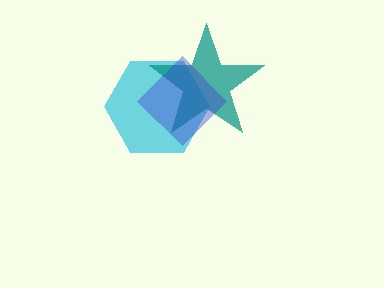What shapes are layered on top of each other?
The layered shapes are: a cyan hexagon, a teal star, a blue diamond.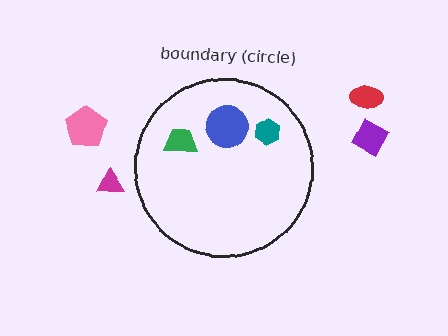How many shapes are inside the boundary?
3 inside, 4 outside.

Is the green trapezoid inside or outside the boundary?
Inside.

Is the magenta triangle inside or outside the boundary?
Outside.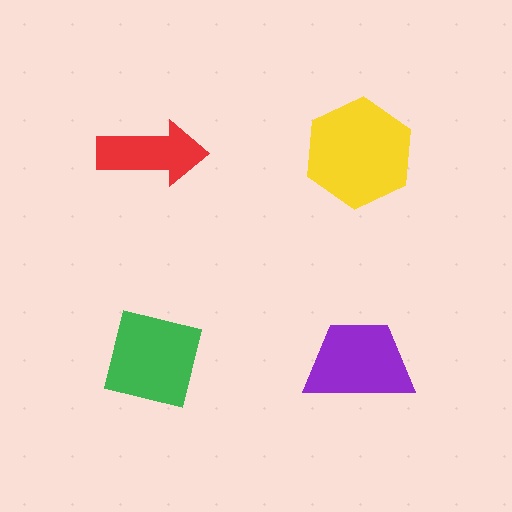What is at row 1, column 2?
A yellow hexagon.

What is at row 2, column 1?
A green square.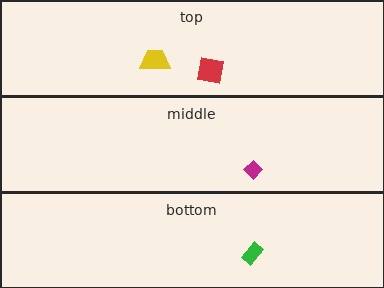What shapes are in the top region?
The yellow trapezoid, the red square.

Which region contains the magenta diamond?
The middle region.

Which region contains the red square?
The top region.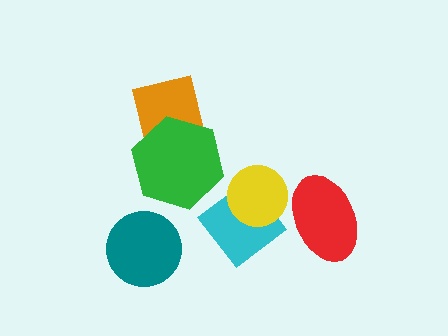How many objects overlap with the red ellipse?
0 objects overlap with the red ellipse.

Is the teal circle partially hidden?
No, no other shape covers it.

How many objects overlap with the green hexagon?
1 object overlaps with the green hexagon.